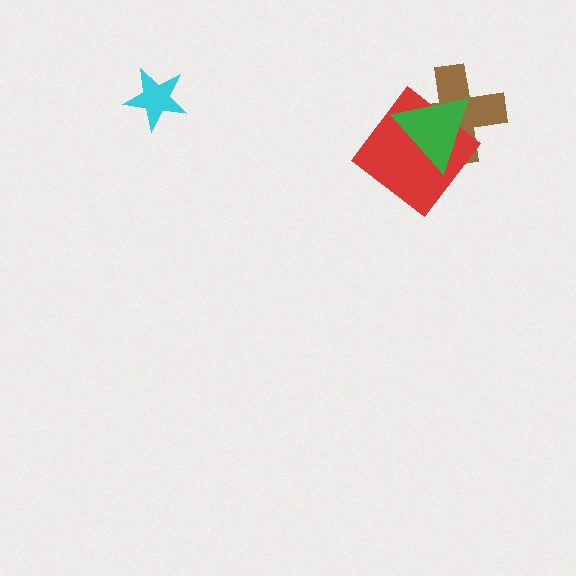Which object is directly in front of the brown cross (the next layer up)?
The red diamond is directly in front of the brown cross.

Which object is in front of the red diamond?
The green triangle is in front of the red diamond.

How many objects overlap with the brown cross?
2 objects overlap with the brown cross.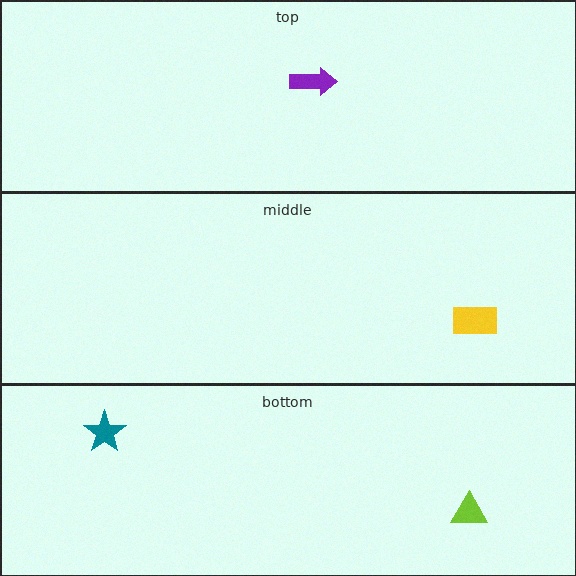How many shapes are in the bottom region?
2.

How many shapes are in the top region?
1.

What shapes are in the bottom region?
The lime triangle, the teal star.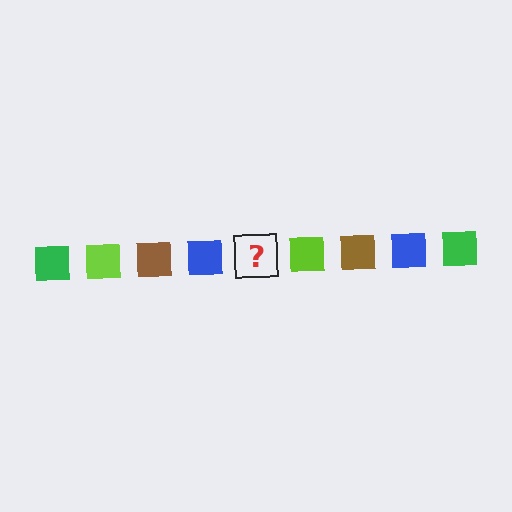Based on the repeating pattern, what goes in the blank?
The blank should be a green square.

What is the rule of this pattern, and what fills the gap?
The rule is that the pattern cycles through green, lime, brown, blue squares. The gap should be filled with a green square.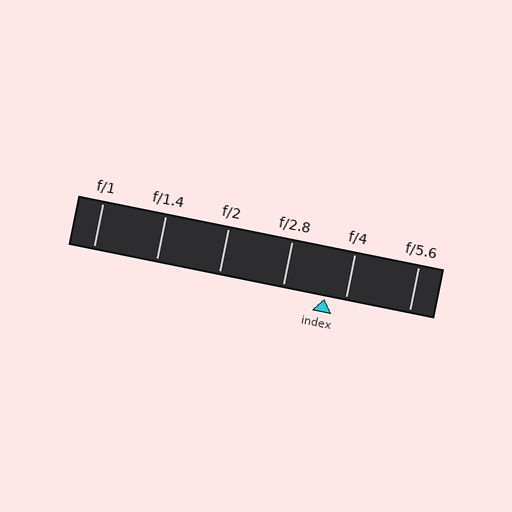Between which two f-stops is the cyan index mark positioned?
The index mark is between f/2.8 and f/4.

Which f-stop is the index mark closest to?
The index mark is closest to f/4.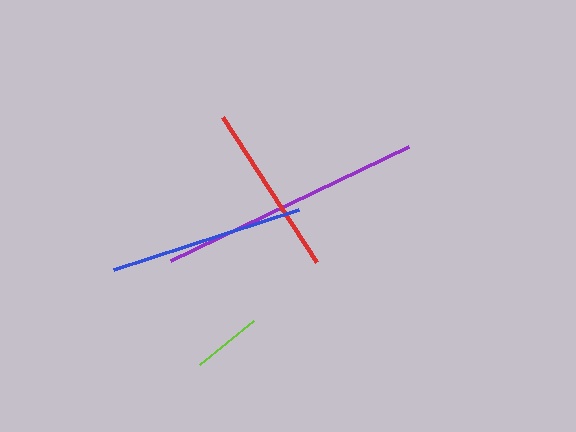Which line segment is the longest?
The purple line is the longest at approximately 264 pixels.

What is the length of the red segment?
The red segment is approximately 173 pixels long.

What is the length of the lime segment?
The lime segment is approximately 70 pixels long.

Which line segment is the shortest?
The lime line is the shortest at approximately 70 pixels.